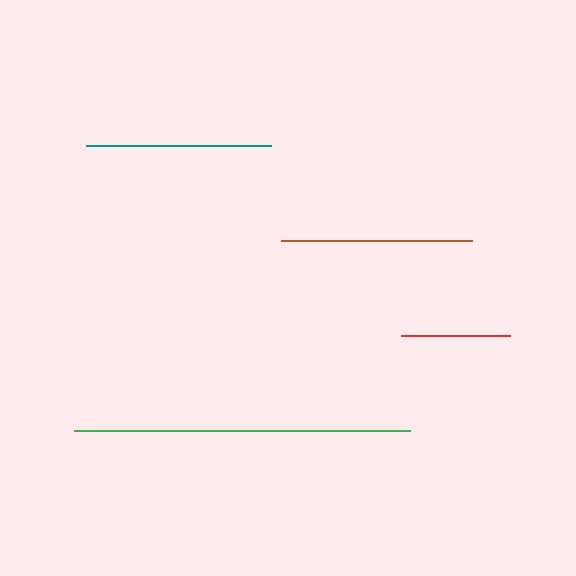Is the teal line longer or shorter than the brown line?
The brown line is longer than the teal line.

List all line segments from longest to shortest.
From longest to shortest: green, brown, teal, red.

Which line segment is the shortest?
The red line is the shortest at approximately 108 pixels.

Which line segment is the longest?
The green line is the longest at approximately 336 pixels.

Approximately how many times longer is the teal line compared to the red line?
The teal line is approximately 1.7 times the length of the red line.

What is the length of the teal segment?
The teal segment is approximately 185 pixels long.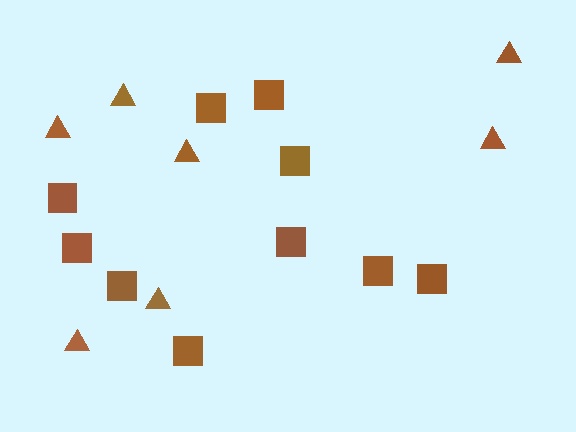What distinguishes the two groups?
There are 2 groups: one group of squares (10) and one group of triangles (7).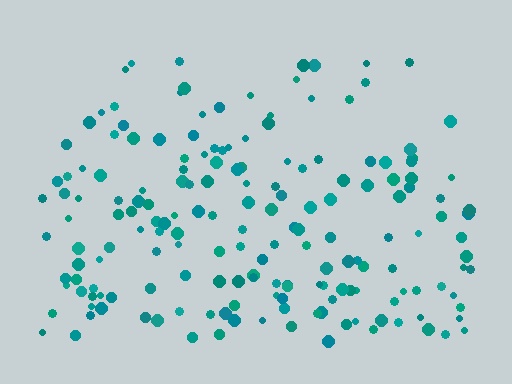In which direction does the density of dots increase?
From top to bottom, with the bottom side densest.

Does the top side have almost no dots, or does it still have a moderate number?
Still a moderate number, just noticeably fewer than the bottom.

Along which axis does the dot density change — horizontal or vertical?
Vertical.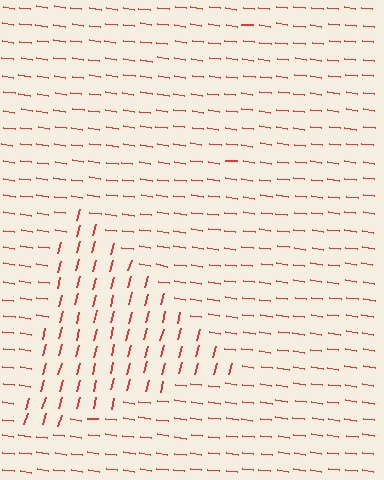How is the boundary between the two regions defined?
The boundary is defined purely by a change in line orientation (approximately 83 degrees difference). All lines are the same color and thickness.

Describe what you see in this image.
The image is filled with small red line segments. A triangle region in the image has lines oriented differently from the surrounding lines, creating a visible texture boundary.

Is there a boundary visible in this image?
Yes, there is a texture boundary formed by a change in line orientation.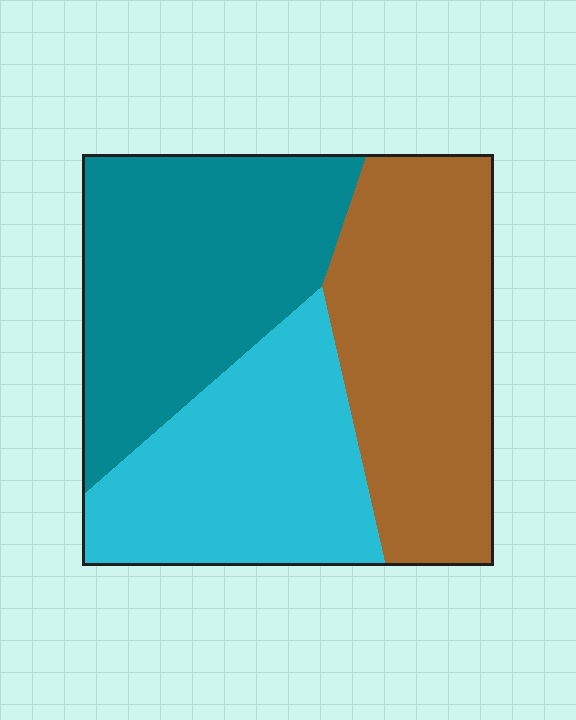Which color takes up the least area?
Cyan, at roughly 30%.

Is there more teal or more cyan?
Teal.